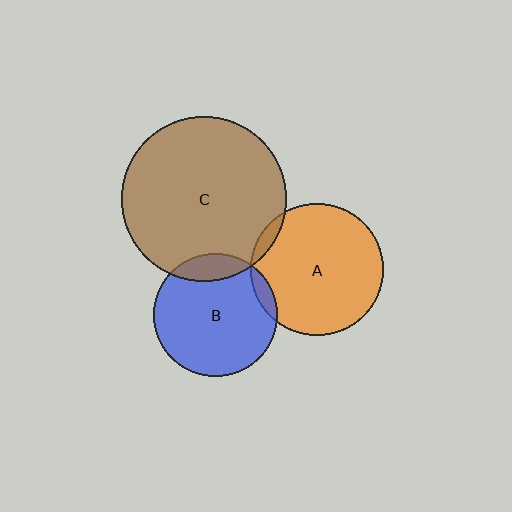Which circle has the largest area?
Circle C (brown).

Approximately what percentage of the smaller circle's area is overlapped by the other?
Approximately 5%.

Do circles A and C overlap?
Yes.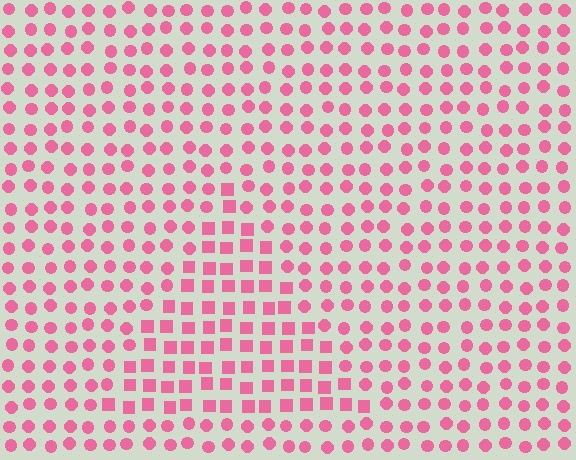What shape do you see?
I see a triangle.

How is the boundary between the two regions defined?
The boundary is defined by a change in element shape: squares inside vs. circles outside. All elements share the same color and spacing.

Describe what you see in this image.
The image is filled with small pink elements arranged in a uniform grid. A triangle-shaped region contains squares, while the surrounding area contains circles. The boundary is defined purely by the change in element shape.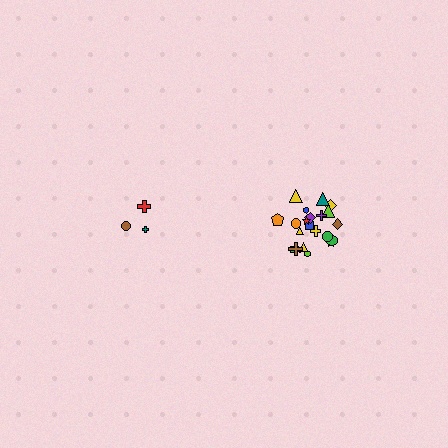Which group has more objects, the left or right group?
The right group.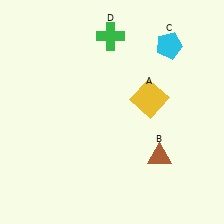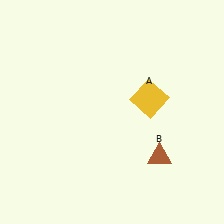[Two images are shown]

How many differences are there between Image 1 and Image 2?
There are 2 differences between the two images.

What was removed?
The green cross (D), the cyan pentagon (C) were removed in Image 2.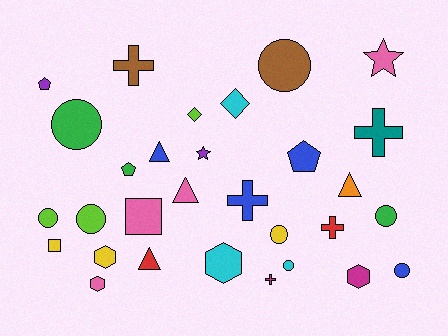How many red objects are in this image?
There are 2 red objects.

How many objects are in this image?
There are 30 objects.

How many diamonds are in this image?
There are 2 diamonds.